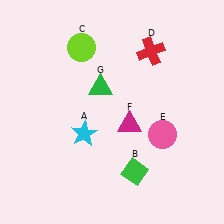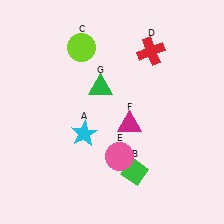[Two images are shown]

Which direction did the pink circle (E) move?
The pink circle (E) moved left.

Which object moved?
The pink circle (E) moved left.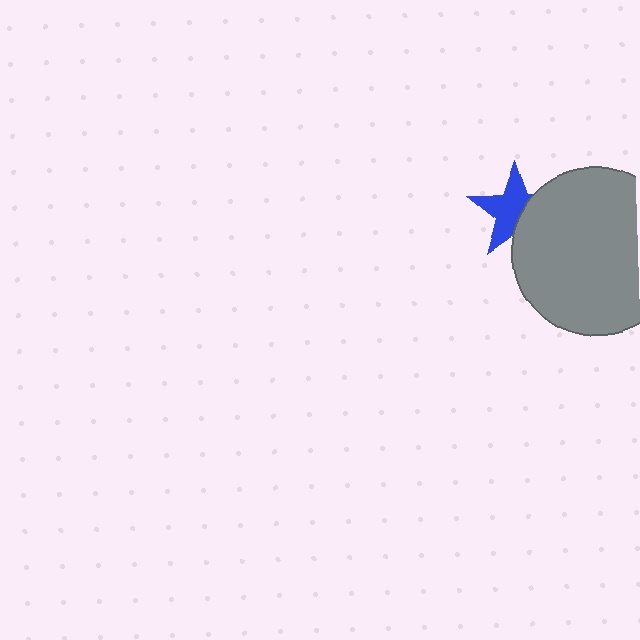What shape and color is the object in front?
The object in front is a gray circle.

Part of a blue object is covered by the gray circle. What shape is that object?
It is a star.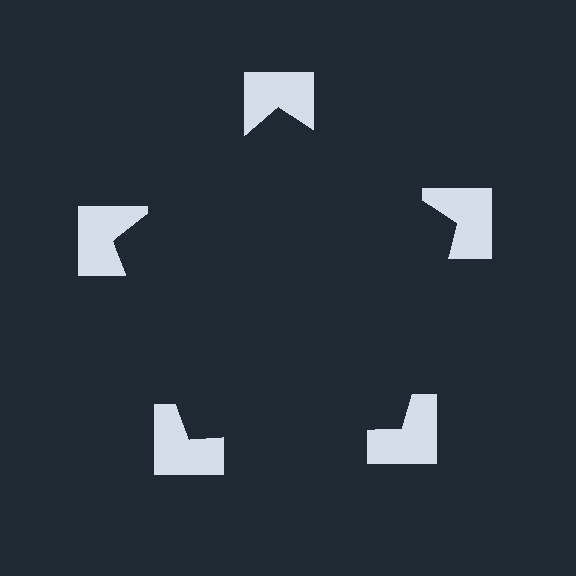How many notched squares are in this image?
There are 5 — one at each vertex of the illusory pentagon.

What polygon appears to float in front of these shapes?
An illusory pentagon — its edges are inferred from the aligned wedge cuts in the notched squares, not physically drawn.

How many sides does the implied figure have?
5 sides.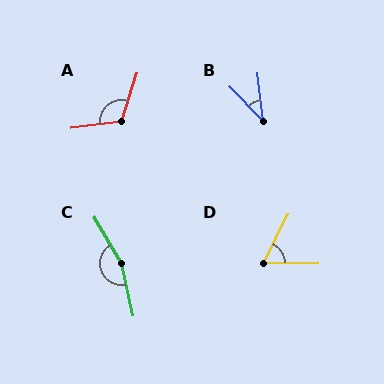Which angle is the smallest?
B, at approximately 37 degrees.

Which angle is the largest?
C, at approximately 161 degrees.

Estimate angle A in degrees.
Approximately 116 degrees.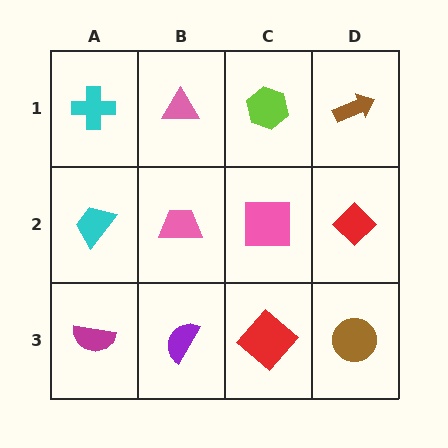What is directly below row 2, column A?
A magenta semicircle.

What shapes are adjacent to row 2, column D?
A brown arrow (row 1, column D), a brown circle (row 3, column D), a pink square (row 2, column C).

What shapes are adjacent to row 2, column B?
A pink triangle (row 1, column B), a purple semicircle (row 3, column B), a cyan trapezoid (row 2, column A), a pink square (row 2, column C).